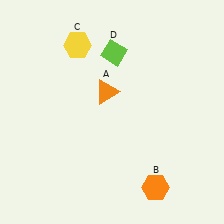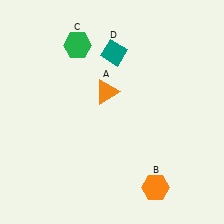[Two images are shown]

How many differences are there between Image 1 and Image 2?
There are 2 differences between the two images.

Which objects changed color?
C changed from yellow to green. D changed from lime to teal.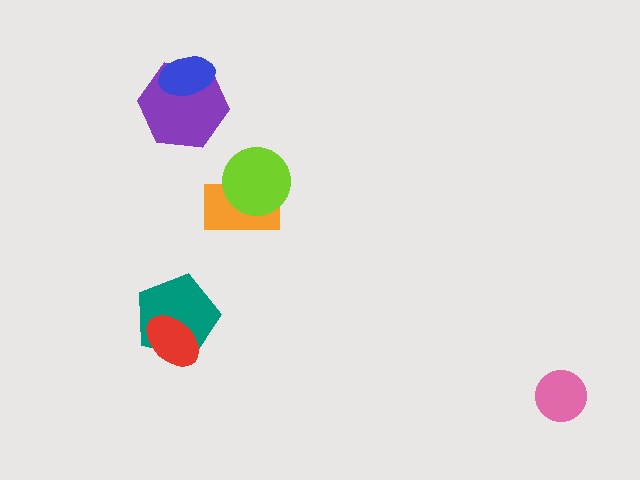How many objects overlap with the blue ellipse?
1 object overlaps with the blue ellipse.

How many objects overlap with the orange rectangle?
1 object overlaps with the orange rectangle.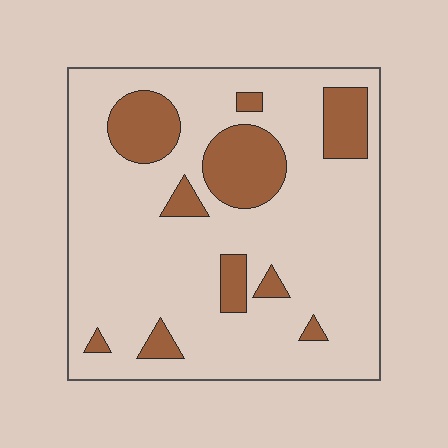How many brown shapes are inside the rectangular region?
10.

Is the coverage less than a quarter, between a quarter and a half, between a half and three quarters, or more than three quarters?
Less than a quarter.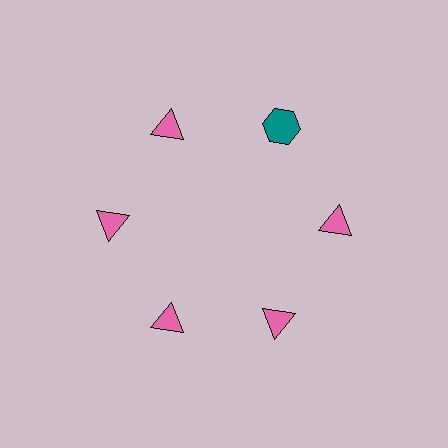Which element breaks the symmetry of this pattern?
The teal hexagon at roughly the 1 o'clock position breaks the symmetry. All other shapes are pink triangles.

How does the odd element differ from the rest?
It differs in both color (teal instead of pink) and shape (hexagon instead of triangle).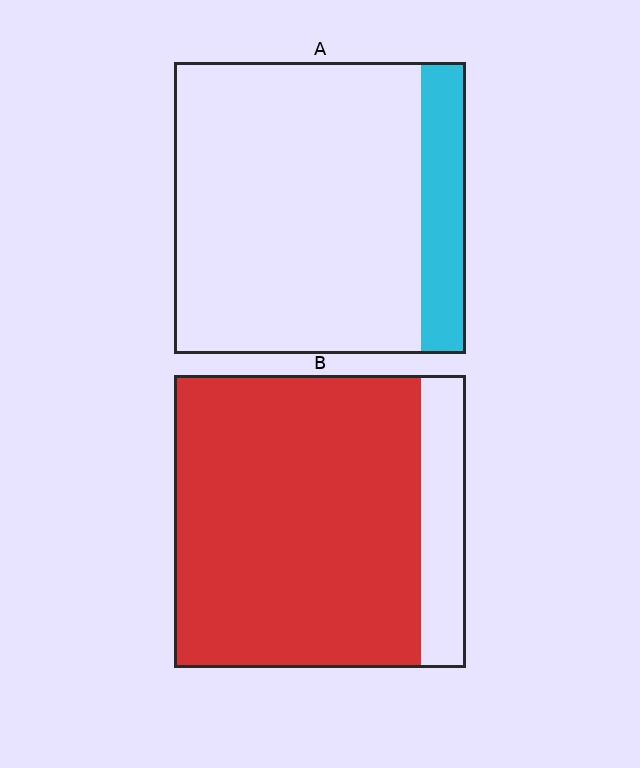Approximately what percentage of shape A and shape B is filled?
A is approximately 15% and B is approximately 85%.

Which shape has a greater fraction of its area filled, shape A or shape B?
Shape B.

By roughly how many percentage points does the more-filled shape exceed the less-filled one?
By roughly 70 percentage points (B over A).